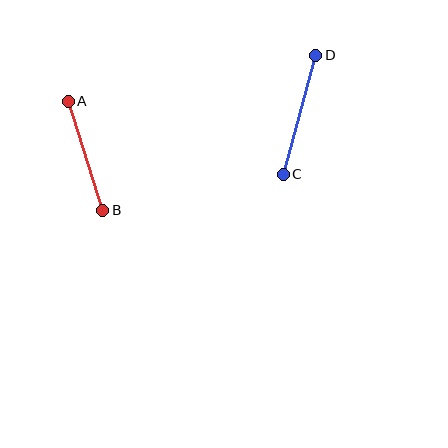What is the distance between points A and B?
The distance is approximately 114 pixels.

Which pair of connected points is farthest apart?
Points C and D are farthest apart.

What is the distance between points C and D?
The distance is approximately 123 pixels.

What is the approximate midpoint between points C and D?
The midpoint is at approximately (299, 115) pixels.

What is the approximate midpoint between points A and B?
The midpoint is at approximately (86, 156) pixels.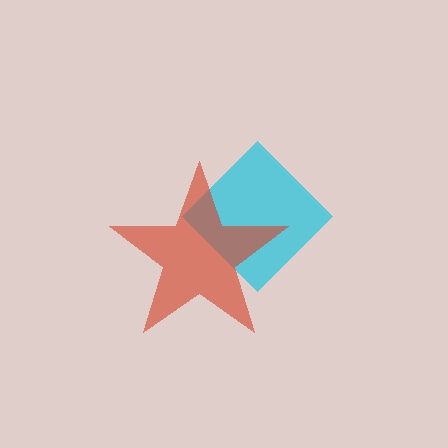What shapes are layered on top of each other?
The layered shapes are: a cyan diamond, a red star.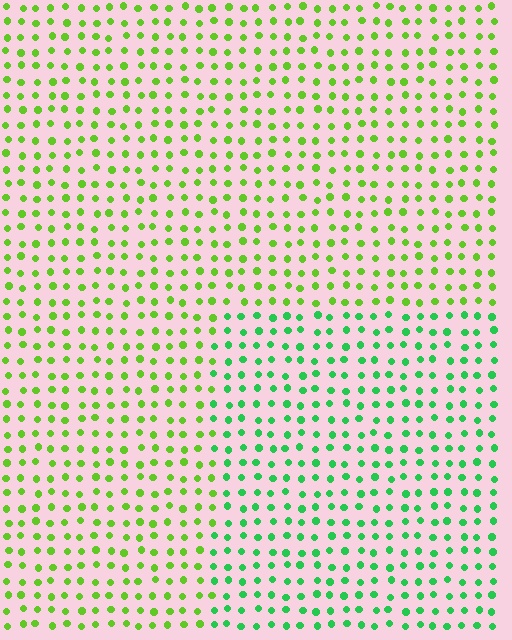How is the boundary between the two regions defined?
The boundary is defined purely by a slight shift in hue (about 37 degrees). Spacing, size, and orientation are identical on both sides.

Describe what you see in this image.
The image is filled with small lime elements in a uniform arrangement. A rectangle-shaped region is visible where the elements are tinted to a slightly different hue, forming a subtle color boundary.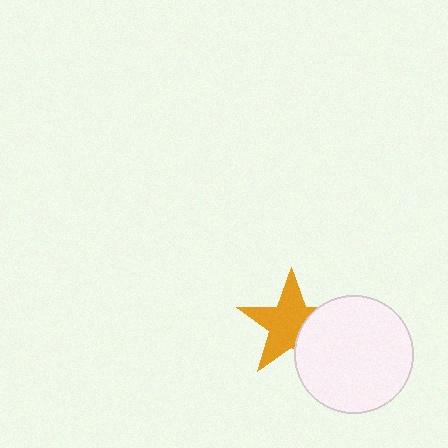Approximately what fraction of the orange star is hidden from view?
Roughly 31% of the orange star is hidden behind the white circle.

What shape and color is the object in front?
The object in front is a white circle.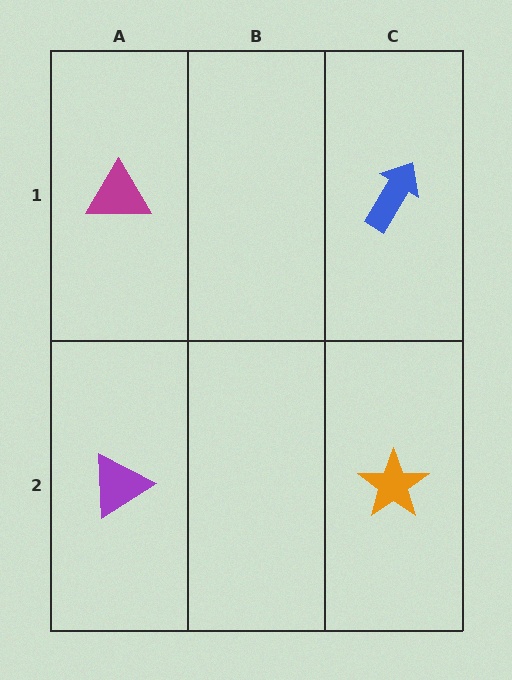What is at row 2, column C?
An orange star.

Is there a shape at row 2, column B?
No, that cell is empty.